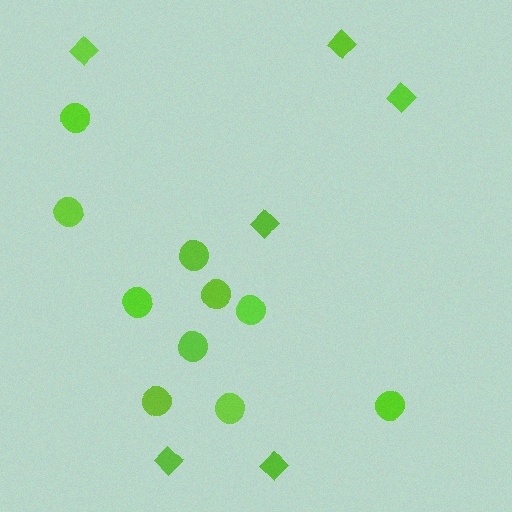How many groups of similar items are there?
There are 2 groups: one group of diamonds (6) and one group of circles (10).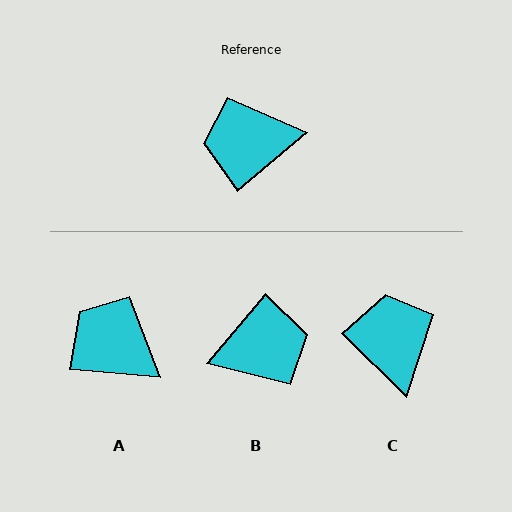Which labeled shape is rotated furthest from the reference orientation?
B, about 170 degrees away.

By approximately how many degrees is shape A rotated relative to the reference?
Approximately 45 degrees clockwise.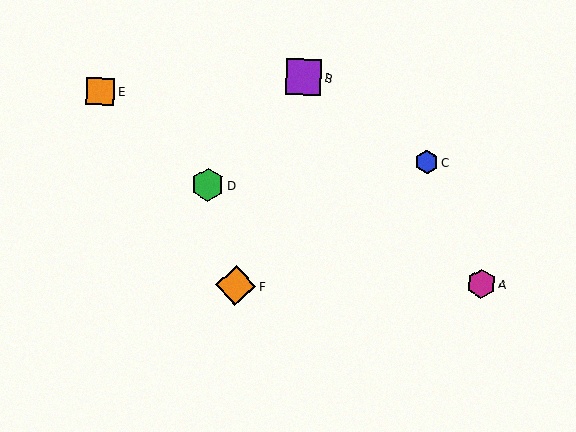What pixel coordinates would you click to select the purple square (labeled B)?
Click at (304, 77) to select the purple square B.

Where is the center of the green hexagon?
The center of the green hexagon is at (208, 185).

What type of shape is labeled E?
Shape E is an orange square.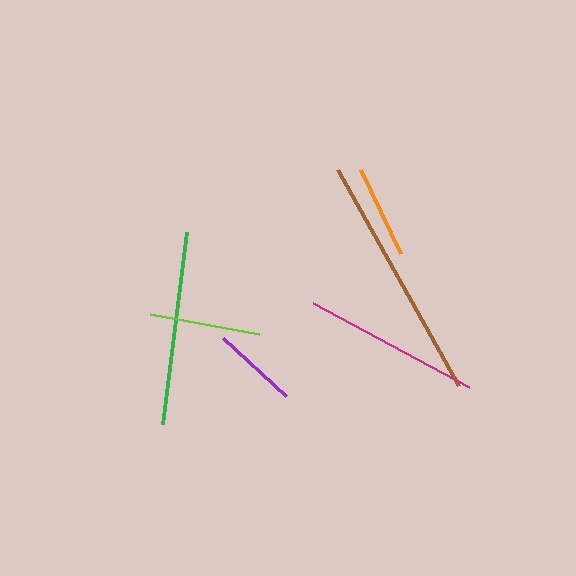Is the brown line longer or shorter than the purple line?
The brown line is longer than the purple line.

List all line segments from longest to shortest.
From longest to shortest: brown, green, magenta, lime, orange, purple.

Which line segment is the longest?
The brown line is the longest at approximately 248 pixels.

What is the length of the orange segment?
The orange segment is approximately 93 pixels long.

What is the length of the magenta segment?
The magenta segment is approximately 177 pixels long.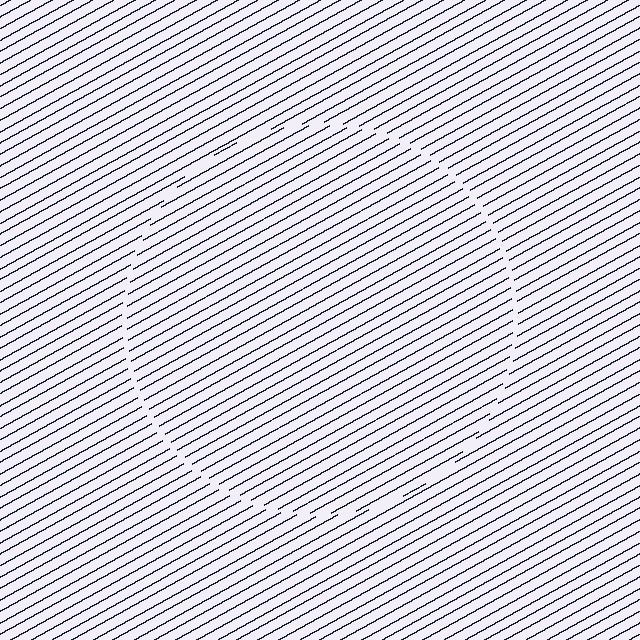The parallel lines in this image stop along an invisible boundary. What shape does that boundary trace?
An illusory circle. The interior of the shape contains the same grating, shifted by half a period — the contour is defined by the phase discontinuity where line-ends from the inner and outer gratings abut.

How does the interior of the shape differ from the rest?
The interior of the shape contains the same grating, shifted by half a period — the contour is defined by the phase discontinuity where line-ends from the inner and outer gratings abut.